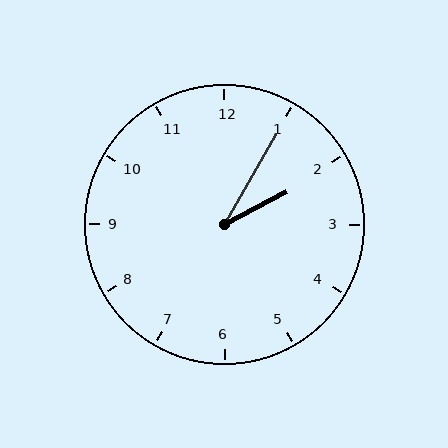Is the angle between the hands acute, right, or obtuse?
It is acute.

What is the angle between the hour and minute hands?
Approximately 32 degrees.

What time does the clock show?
2:05.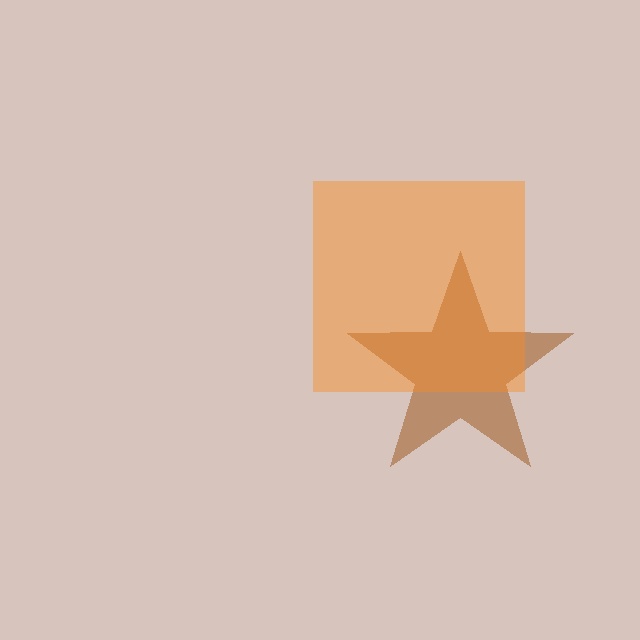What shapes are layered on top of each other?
The layered shapes are: a brown star, an orange square.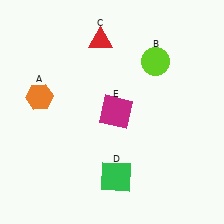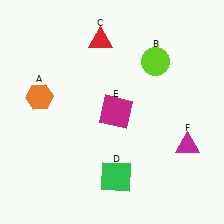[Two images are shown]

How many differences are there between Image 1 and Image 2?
There is 1 difference between the two images.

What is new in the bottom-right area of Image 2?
A magenta triangle (F) was added in the bottom-right area of Image 2.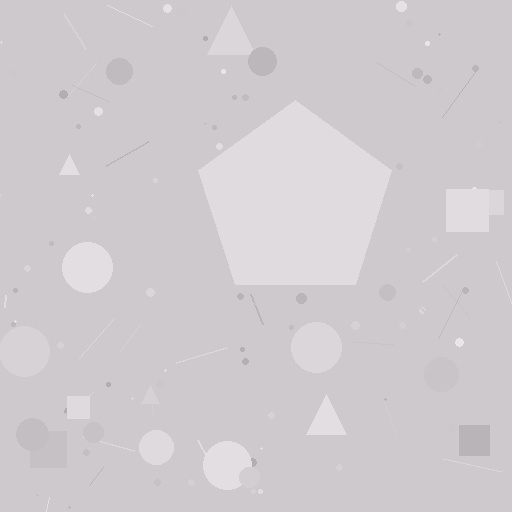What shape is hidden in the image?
A pentagon is hidden in the image.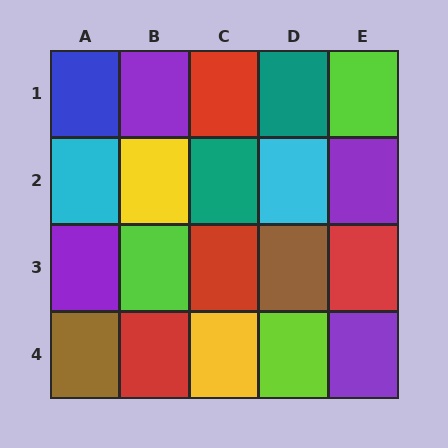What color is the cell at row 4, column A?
Brown.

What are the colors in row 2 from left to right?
Cyan, yellow, teal, cyan, purple.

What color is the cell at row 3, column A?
Purple.